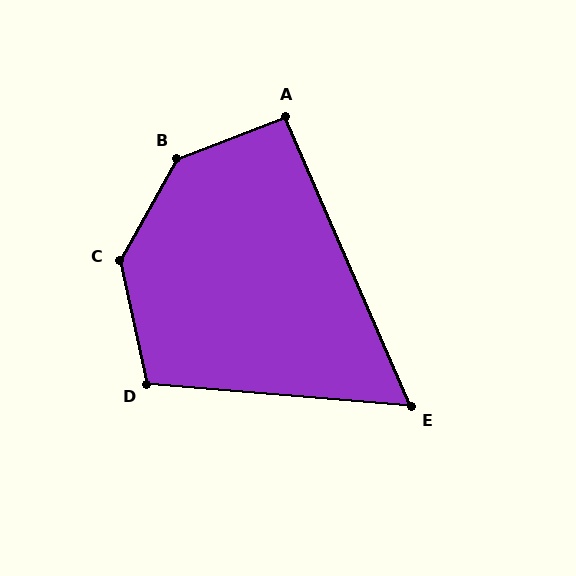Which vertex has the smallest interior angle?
E, at approximately 62 degrees.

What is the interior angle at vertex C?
Approximately 138 degrees (obtuse).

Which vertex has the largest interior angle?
B, at approximately 140 degrees.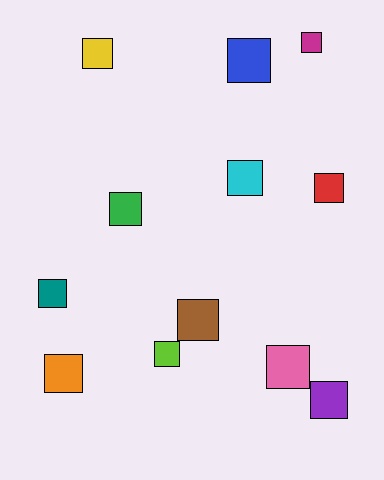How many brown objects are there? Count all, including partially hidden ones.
There is 1 brown object.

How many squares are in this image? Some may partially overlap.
There are 12 squares.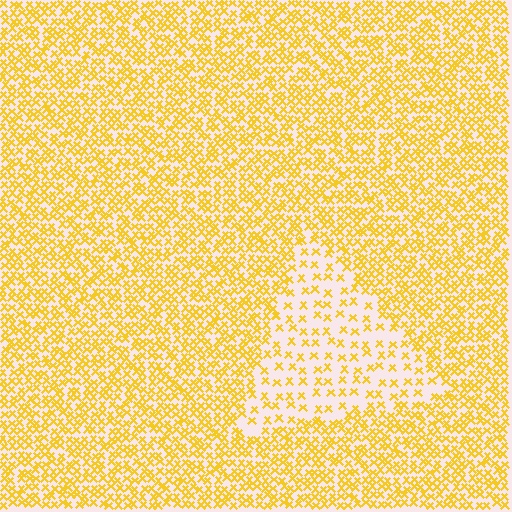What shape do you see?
I see a triangle.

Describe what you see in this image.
The image contains small yellow elements arranged at two different densities. A triangle-shaped region is visible where the elements are less densely packed than the surrounding area.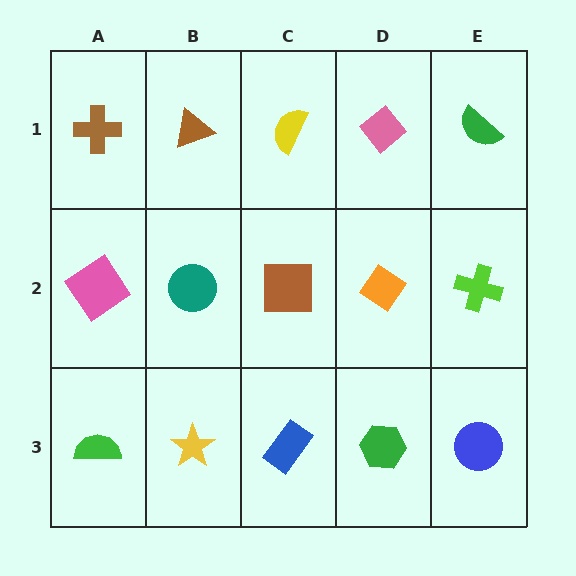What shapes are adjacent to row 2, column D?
A pink diamond (row 1, column D), a green hexagon (row 3, column D), a brown square (row 2, column C), a lime cross (row 2, column E).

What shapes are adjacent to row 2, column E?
A green semicircle (row 1, column E), a blue circle (row 3, column E), an orange diamond (row 2, column D).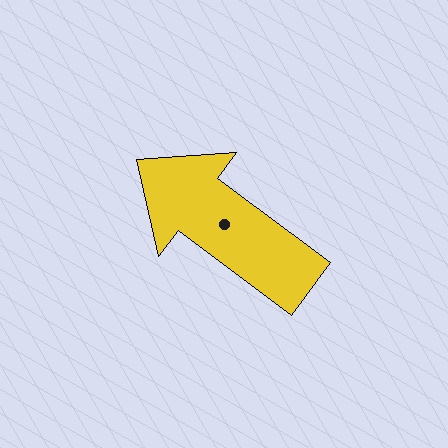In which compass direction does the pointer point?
Northwest.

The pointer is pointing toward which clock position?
Roughly 10 o'clock.